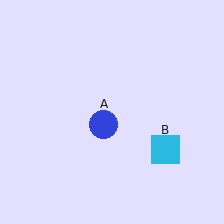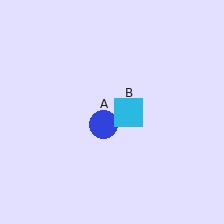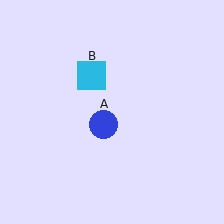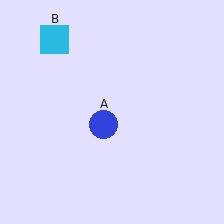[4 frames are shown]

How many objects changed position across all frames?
1 object changed position: cyan square (object B).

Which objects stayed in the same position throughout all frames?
Blue circle (object A) remained stationary.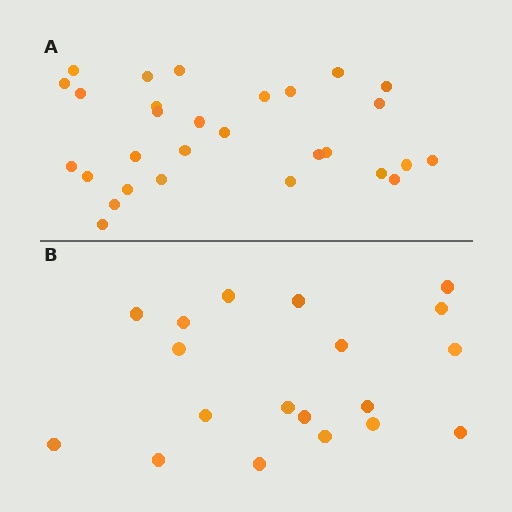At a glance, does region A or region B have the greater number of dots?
Region A (the top region) has more dots.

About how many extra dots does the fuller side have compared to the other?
Region A has roughly 10 or so more dots than region B.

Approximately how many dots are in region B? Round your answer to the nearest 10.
About 20 dots. (The exact count is 19, which rounds to 20.)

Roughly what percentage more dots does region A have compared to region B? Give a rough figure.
About 55% more.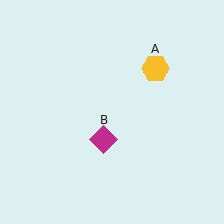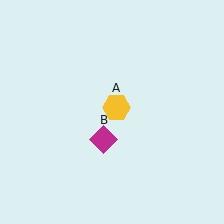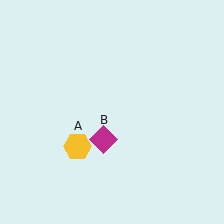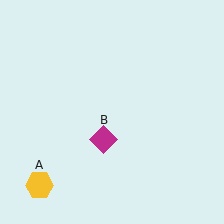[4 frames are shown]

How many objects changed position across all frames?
1 object changed position: yellow hexagon (object A).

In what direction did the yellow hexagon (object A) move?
The yellow hexagon (object A) moved down and to the left.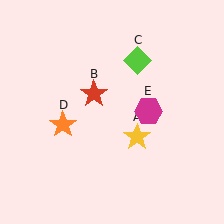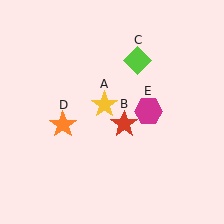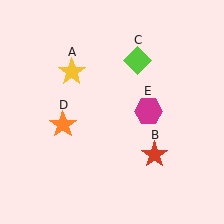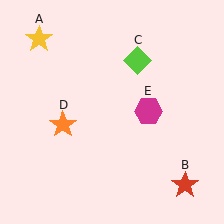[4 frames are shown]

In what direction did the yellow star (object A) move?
The yellow star (object A) moved up and to the left.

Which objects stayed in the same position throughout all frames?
Lime diamond (object C) and orange star (object D) and magenta hexagon (object E) remained stationary.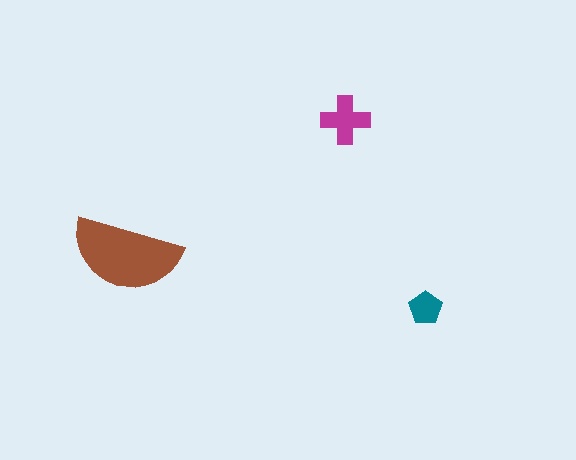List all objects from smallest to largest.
The teal pentagon, the magenta cross, the brown semicircle.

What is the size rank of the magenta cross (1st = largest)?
2nd.